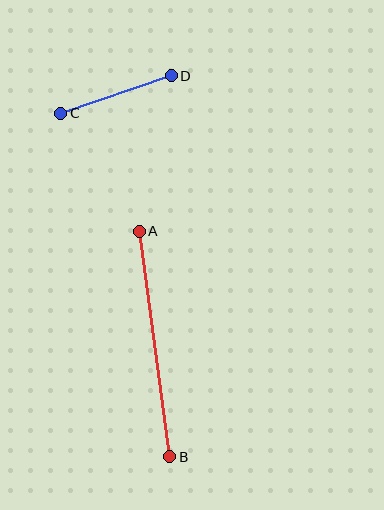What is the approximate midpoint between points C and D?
The midpoint is at approximately (116, 95) pixels.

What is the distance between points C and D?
The distance is approximately 116 pixels.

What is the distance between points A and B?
The distance is approximately 228 pixels.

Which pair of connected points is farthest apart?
Points A and B are farthest apart.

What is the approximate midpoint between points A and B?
The midpoint is at approximately (155, 344) pixels.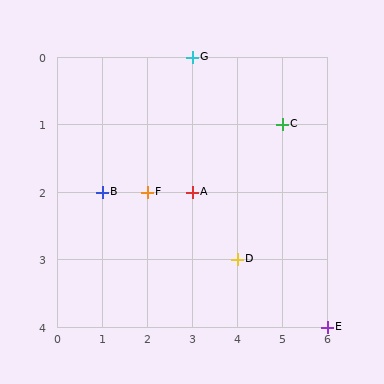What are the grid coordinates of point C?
Point C is at grid coordinates (5, 1).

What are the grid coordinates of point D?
Point D is at grid coordinates (4, 3).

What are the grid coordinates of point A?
Point A is at grid coordinates (3, 2).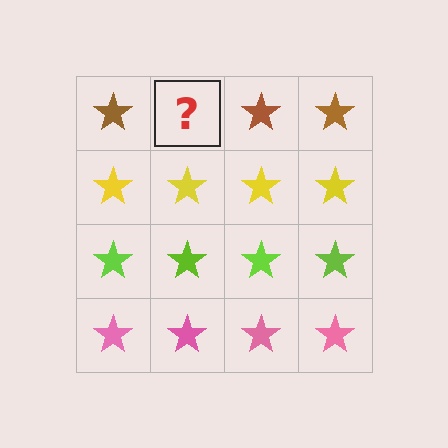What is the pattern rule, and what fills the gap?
The rule is that each row has a consistent color. The gap should be filled with a brown star.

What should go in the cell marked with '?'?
The missing cell should contain a brown star.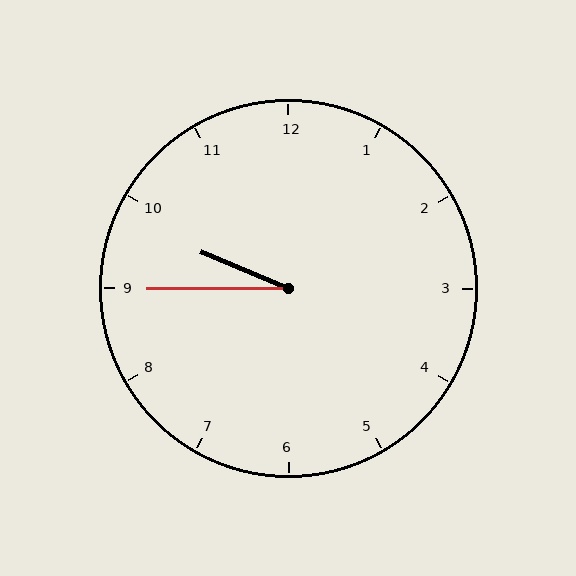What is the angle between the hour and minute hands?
Approximately 22 degrees.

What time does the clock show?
9:45.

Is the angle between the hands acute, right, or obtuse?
It is acute.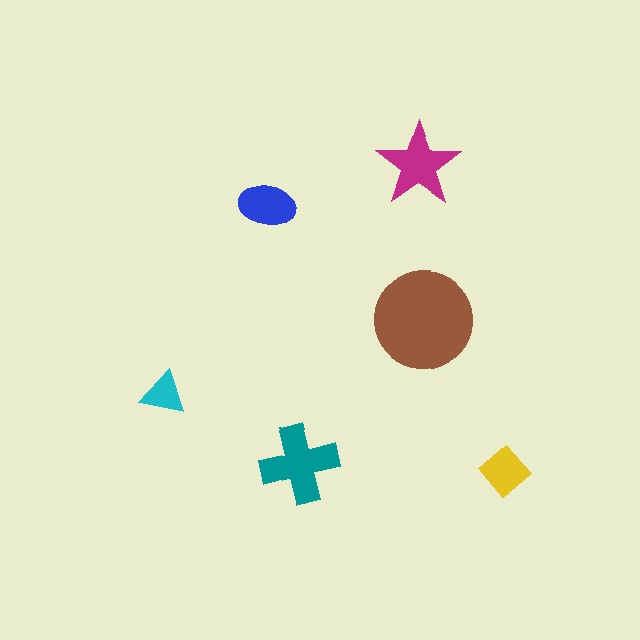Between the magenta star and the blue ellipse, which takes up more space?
The magenta star.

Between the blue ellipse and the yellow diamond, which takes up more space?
The blue ellipse.